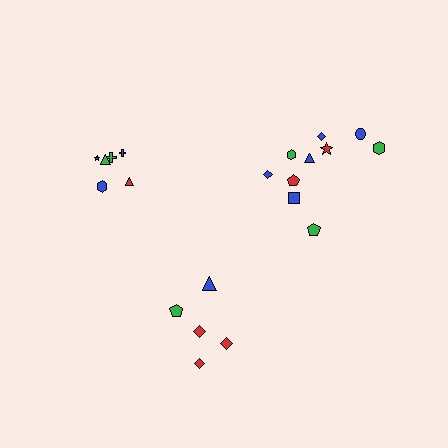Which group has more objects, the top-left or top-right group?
The top-right group.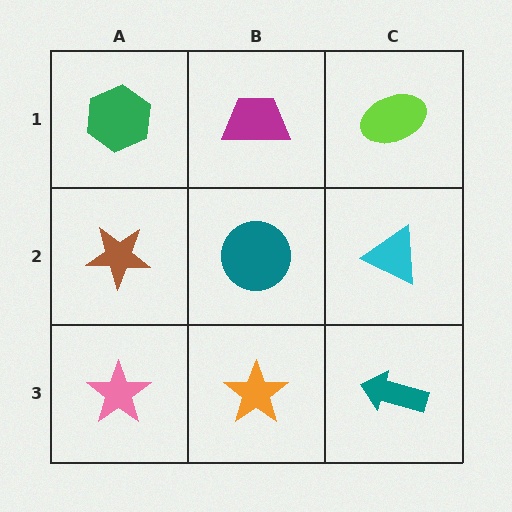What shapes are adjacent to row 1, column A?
A brown star (row 2, column A), a magenta trapezoid (row 1, column B).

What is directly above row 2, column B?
A magenta trapezoid.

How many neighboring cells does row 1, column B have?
3.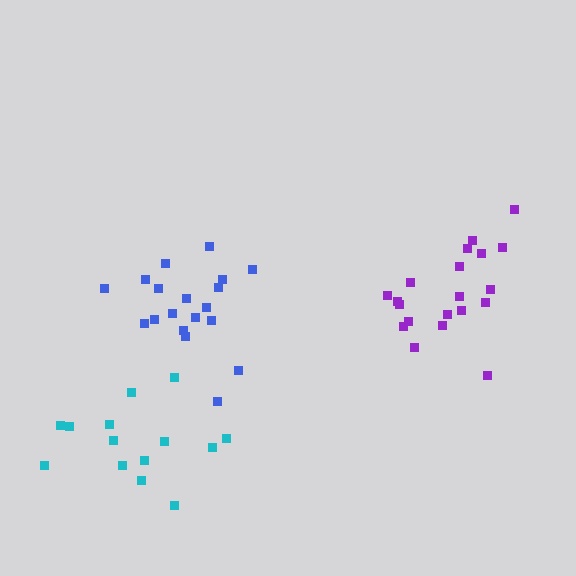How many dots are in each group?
Group 1: 14 dots, Group 2: 20 dots, Group 3: 19 dots (53 total).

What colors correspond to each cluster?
The clusters are colored: cyan, purple, blue.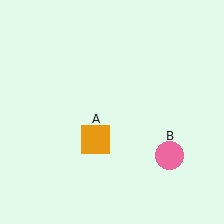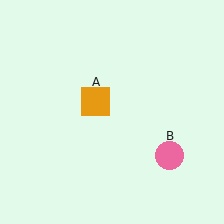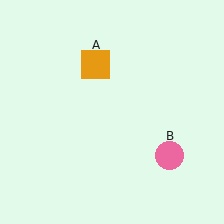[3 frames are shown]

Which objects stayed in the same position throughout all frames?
Pink circle (object B) remained stationary.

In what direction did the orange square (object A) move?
The orange square (object A) moved up.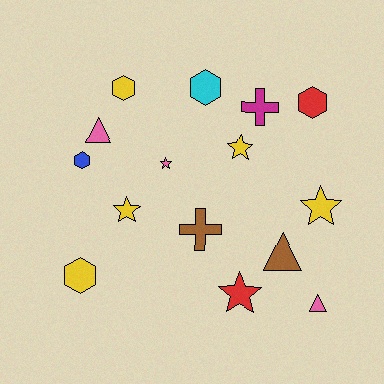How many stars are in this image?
There are 5 stars.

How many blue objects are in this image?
There is 1 blue object.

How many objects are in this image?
There are 15 objects.